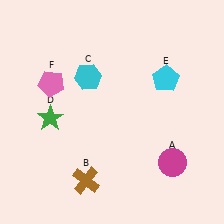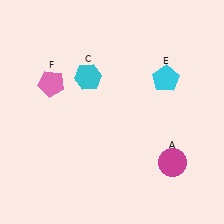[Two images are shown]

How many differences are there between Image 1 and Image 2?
There are 2 differences between the two images.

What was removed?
The brown cross (B), the green star (D) were removed in Image 2.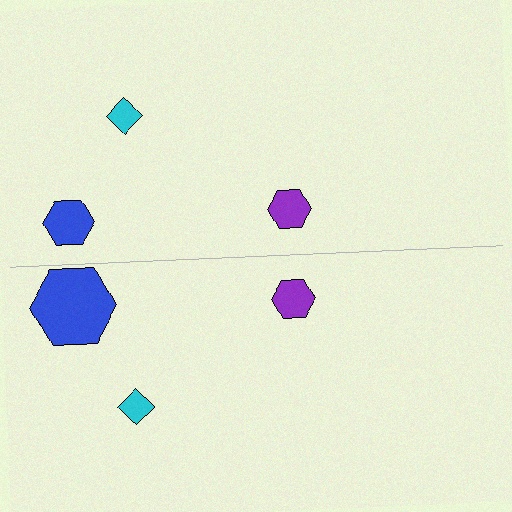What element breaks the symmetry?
The blue hexagon on the bottom side has a different size than its mirror counterpart.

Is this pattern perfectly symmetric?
No, the pattern is not perfectly symmetric. The blue hexagon on the bottom side has a different size than its mirror counterpart.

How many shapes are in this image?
There are 6 shapes in this image.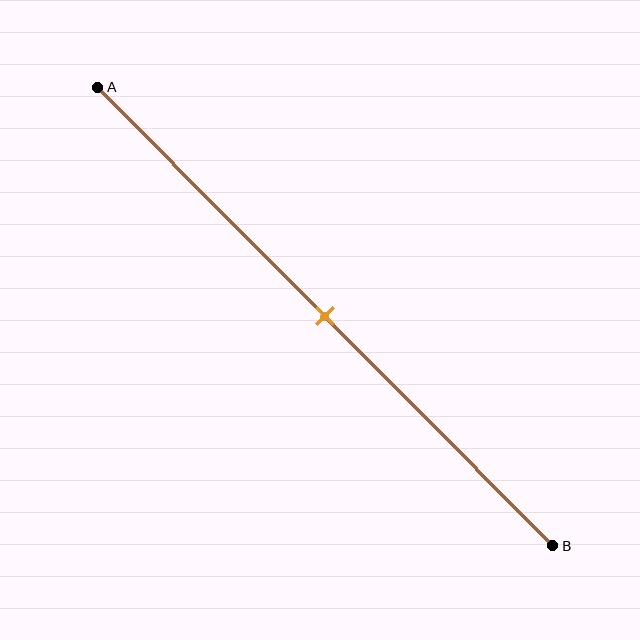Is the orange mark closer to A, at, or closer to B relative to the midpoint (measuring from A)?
The orange mark is approximately at the midpoint of segment AB.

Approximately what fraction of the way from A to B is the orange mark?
The orange mark is approximately 50% of the way from A to B.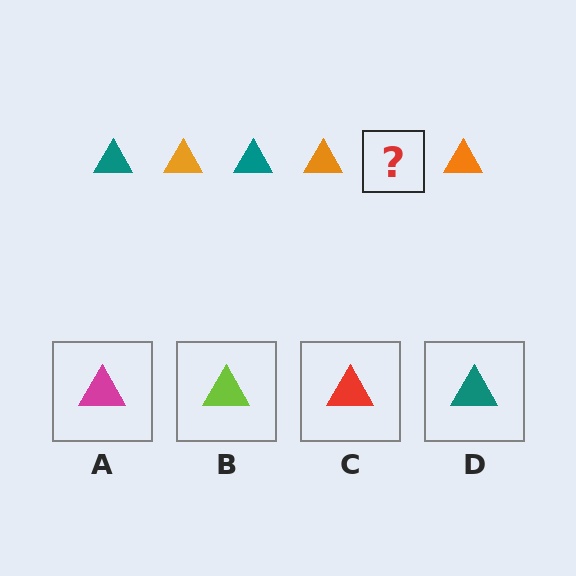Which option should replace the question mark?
Option D.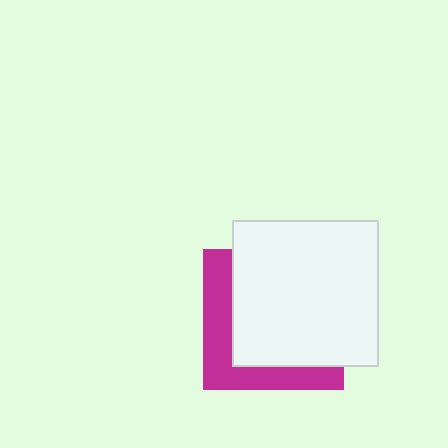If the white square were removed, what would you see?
You would see the complete magenta square.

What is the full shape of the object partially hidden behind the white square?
The partially hidden object is a magenta square.